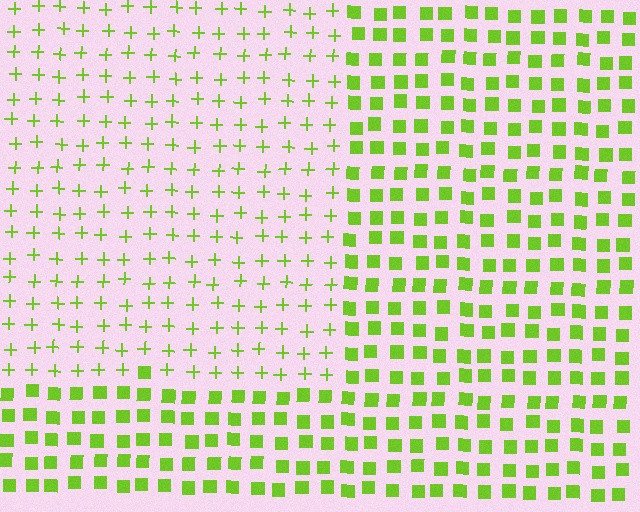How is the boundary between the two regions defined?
The boundary is defined by a change in element shape: plus signs inside vs. squares outside. All elements share the same color and spacing.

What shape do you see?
I see a rectangle.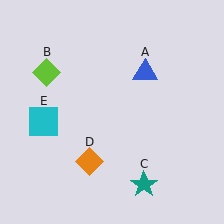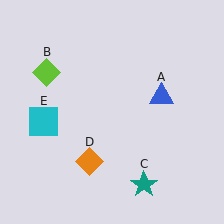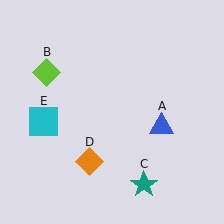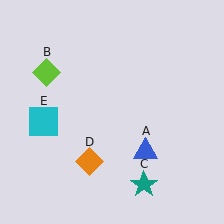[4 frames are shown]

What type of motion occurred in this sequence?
The blue triangle (object A) rotated clockwise around the center of the scene.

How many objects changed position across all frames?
1 object changed position: blue triangle (object A).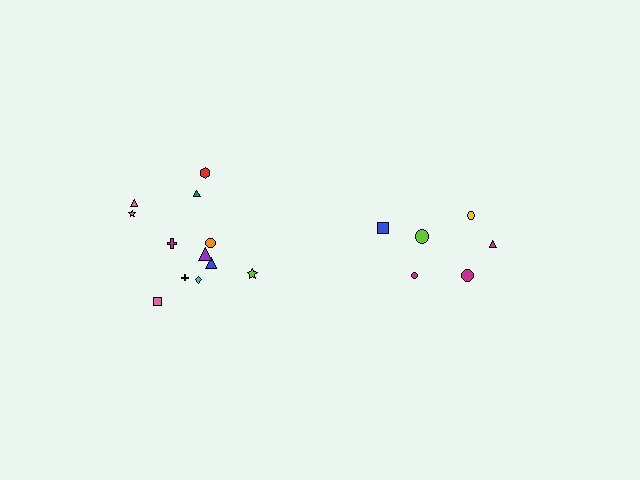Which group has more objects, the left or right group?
The left group.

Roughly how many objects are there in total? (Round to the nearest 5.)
Roughly 20 objects in total.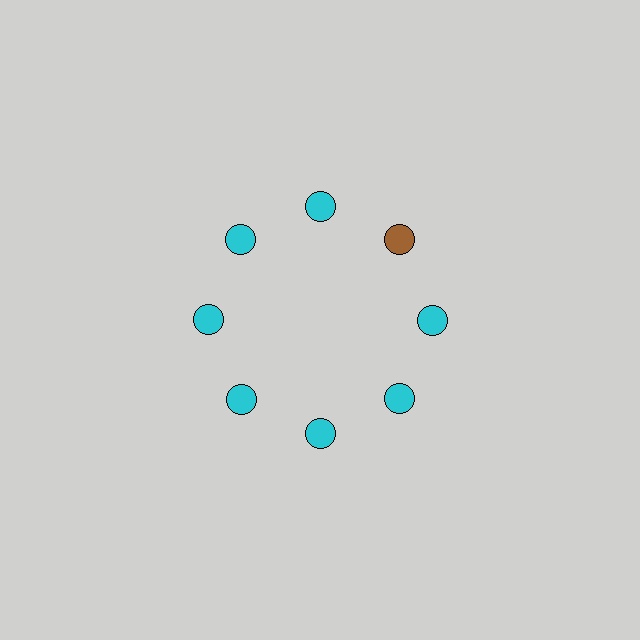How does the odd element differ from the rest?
It has a different color: brown instead of cyan.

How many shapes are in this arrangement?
There are 8 shapes arranged in a ring pattern.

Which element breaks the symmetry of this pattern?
The brown circle at roughly the 2 o'clock position breaks the symmetry. All other shapes are cyan circles.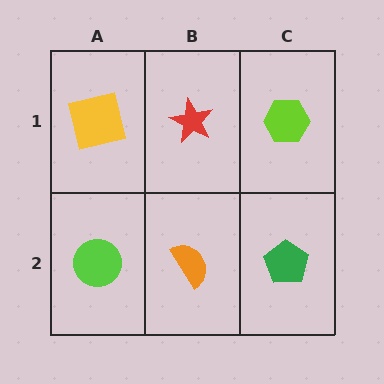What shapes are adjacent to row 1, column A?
A lime circle (row 2, column A), a red star (row 1, column B).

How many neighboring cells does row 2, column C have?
2.